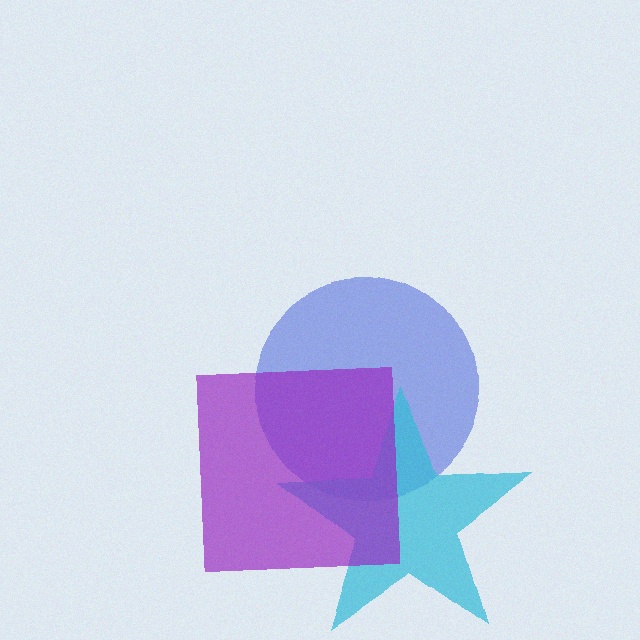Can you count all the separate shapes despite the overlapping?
Yes, there are 3 separate shapes.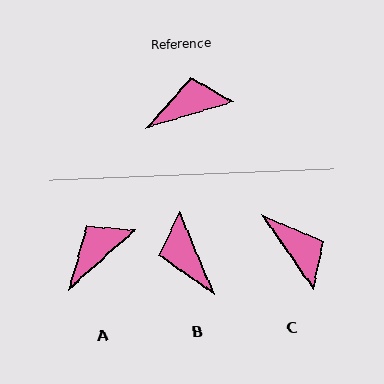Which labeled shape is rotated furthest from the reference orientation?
B, about 96 degrees away.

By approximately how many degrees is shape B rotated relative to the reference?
Approximately 96 degrees counter-clockwise.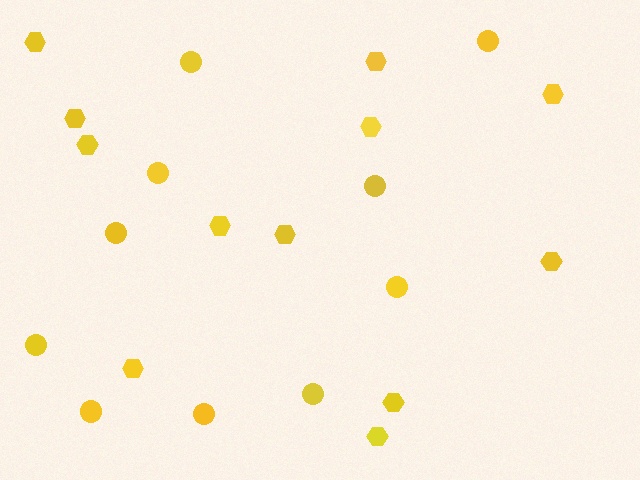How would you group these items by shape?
There are 2 groups: one group of circles (10) and one group of hexagons (12).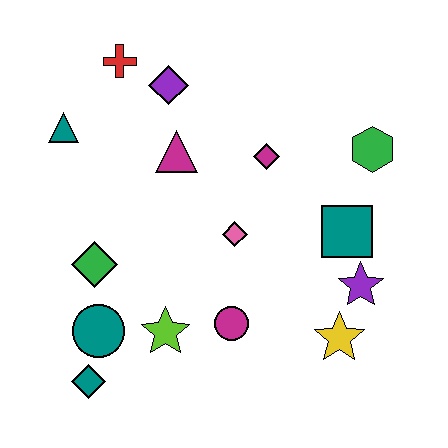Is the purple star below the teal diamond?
No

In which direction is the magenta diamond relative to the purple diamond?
The magenta diamond is to the right of the purple diamond.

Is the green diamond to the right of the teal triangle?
Yes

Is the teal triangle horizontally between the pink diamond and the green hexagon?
No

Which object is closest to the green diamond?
The teal circle is closest to the green diamond.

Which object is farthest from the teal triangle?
The yellow star is farthest from the teal triangle.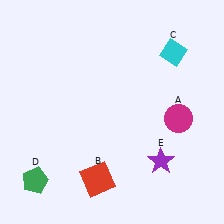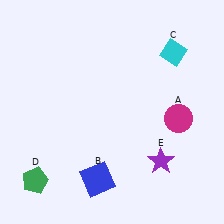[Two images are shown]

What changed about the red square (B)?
In Image 1, B is red. In Image 2, it changed to blue.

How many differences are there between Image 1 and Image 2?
There is 1 difference between the two images.